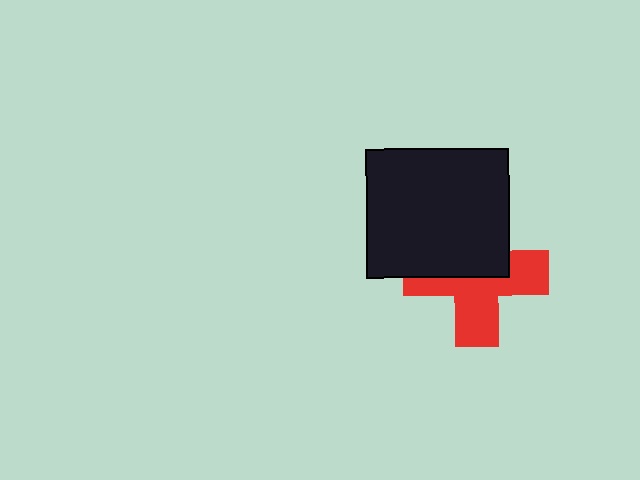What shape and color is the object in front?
The object in front is a black rectangle.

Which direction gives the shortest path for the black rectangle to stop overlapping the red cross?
Moving up gives the shortest separation.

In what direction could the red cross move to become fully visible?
The red cross could move down. That would shift it out from behind the black rectangle entirely.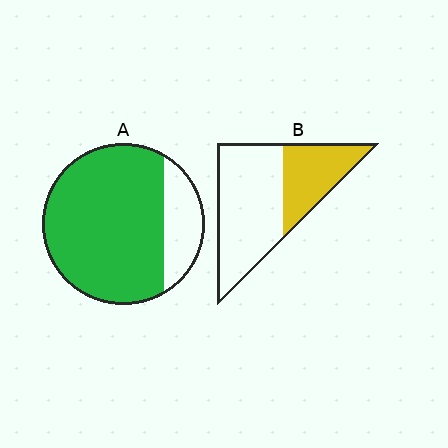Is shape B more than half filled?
No.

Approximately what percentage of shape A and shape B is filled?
A is approximately 80% and B is approximately 35%.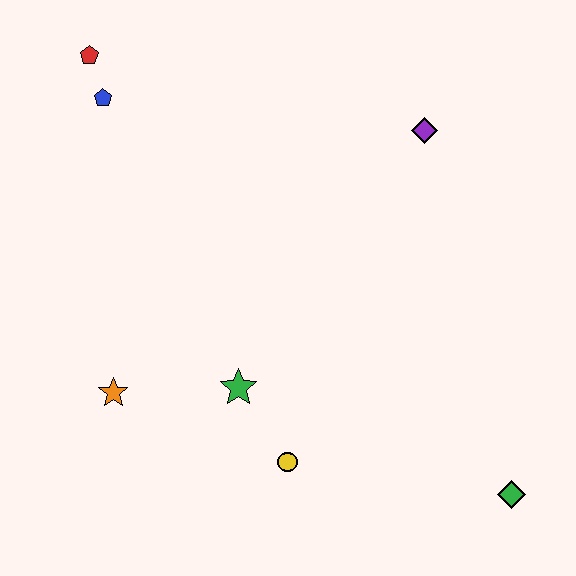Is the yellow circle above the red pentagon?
No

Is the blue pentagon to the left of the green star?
Yes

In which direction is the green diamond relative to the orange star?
The green diamond is to the right of the orange star.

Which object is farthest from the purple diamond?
The orange star is farthest from the purple diamond.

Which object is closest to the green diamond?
The yellow circle is closest to the green diamond.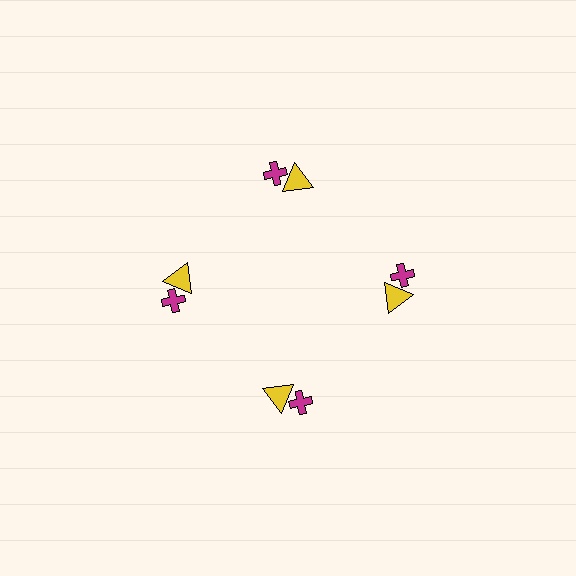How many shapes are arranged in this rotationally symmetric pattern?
There are 8 shapes, arranged in 4 groups of 2.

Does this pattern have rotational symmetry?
Yes, this pattern has 4-fold rotational symmetry. It looks the same after rotating 90 degrees around the center.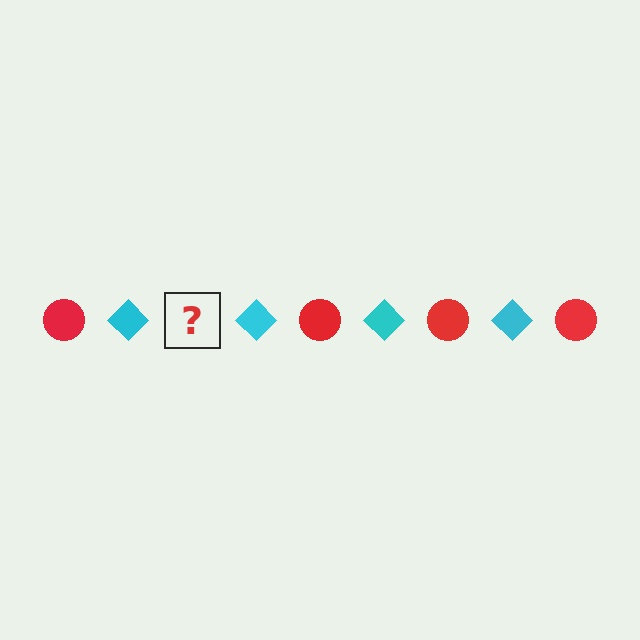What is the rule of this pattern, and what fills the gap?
The rule is that the pattern alternates between red circle and cyan diamond. The gap should be filled with a red circle.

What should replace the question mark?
The question mark should be replaced with a red circle.